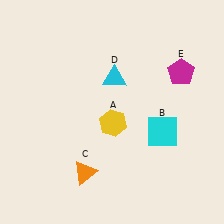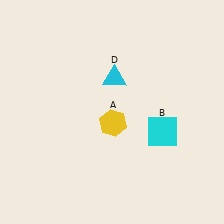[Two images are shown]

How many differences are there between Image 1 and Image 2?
There are 2 differences between the two images.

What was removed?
The magenta pentagon (E), the orange triangle (C) were removed in Image 2.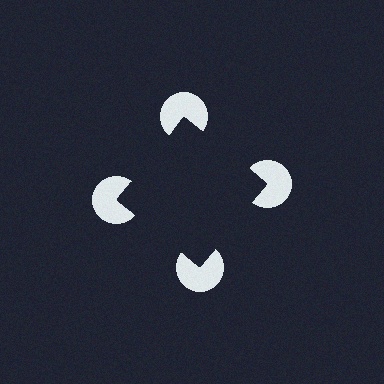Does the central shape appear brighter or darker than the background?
It typically appears slightly darker than the background, even though no actual brightness change is drawn.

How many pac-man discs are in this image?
There are 4 — one at each vertex of the illusory square.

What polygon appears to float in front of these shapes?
An illusory square — its edges are inferred from the aligned wedge cuts in the pac-man discs, not physically drawn.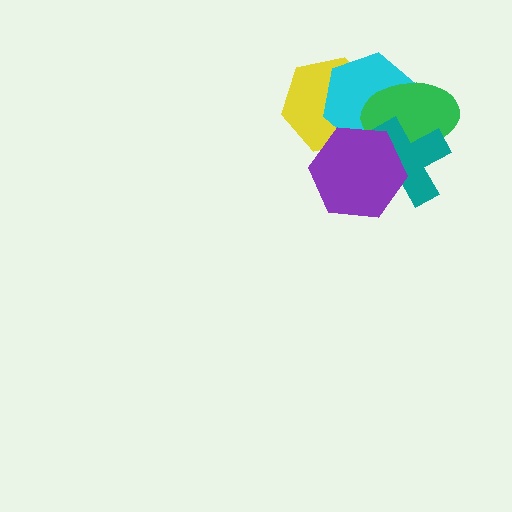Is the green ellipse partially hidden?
Yes, it is partially covered by another shape.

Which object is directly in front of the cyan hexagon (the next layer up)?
The green ellipse is directly in front of the cyan hexagon.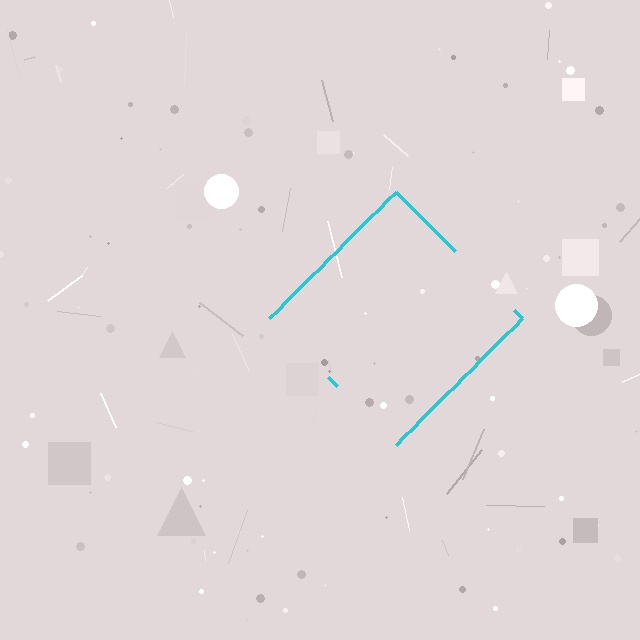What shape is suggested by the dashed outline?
The dashed outline suggests a diamond.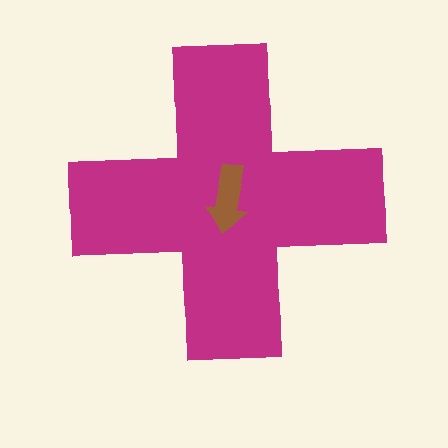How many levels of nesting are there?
2.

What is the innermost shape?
The brown arrow.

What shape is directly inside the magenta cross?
The brown arrow.